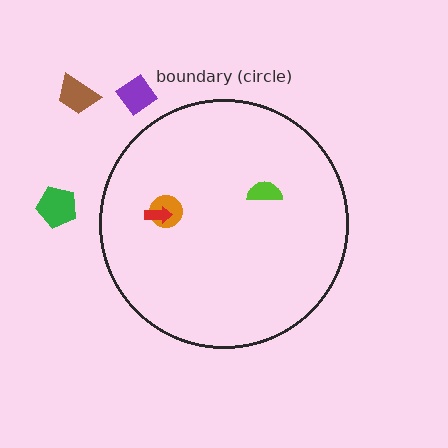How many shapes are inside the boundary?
3 inside, 3 outside.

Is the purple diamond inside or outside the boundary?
Outside.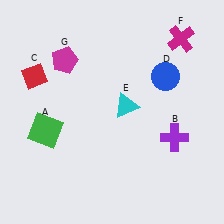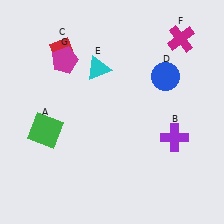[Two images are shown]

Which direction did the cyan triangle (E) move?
The cyan triangle (E) moved up.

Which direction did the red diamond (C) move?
The red diamond (C) moved right.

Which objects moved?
The objects that moved are: the red diamond (C), the cyan triangle (E).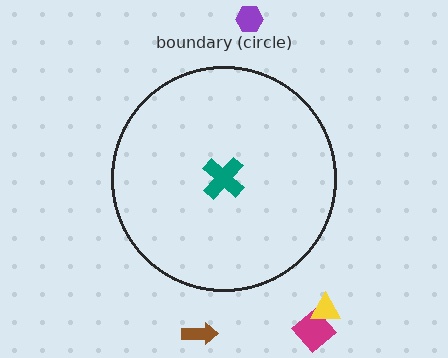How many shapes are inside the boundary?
1 inside, 4 outside.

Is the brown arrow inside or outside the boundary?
Outside.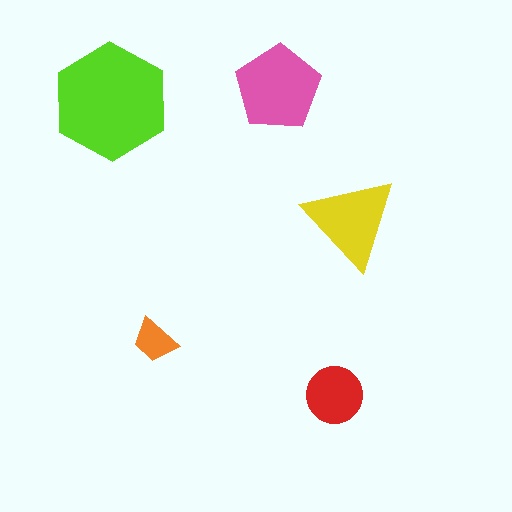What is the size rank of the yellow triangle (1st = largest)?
3rd.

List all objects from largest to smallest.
The lime hexagon, the pink pentagon, the yellow triangle, the red circle, the orange trapezoid.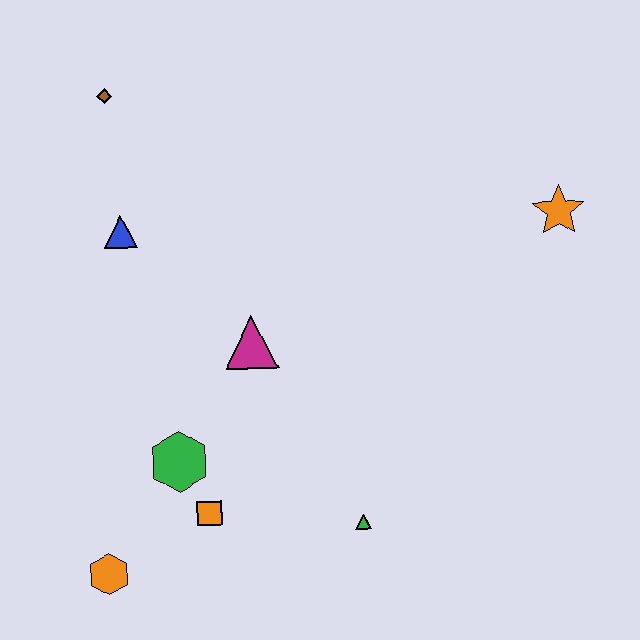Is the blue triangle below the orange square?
No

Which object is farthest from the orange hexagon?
The orange star is farthest from the orange hexagon.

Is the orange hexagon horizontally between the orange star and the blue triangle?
No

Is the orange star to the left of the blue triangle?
No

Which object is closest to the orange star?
The magenta triangle is closest to the orange star.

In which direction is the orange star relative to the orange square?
The orange star is to the right of the orange square.